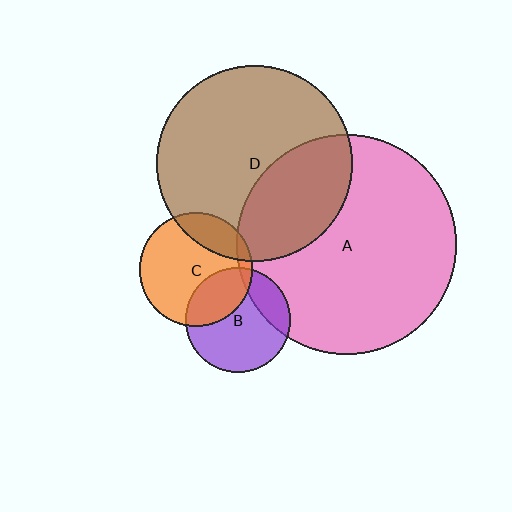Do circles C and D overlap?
Yes.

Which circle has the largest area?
Circle A (pink).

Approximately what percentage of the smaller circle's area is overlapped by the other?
Approximately 20%.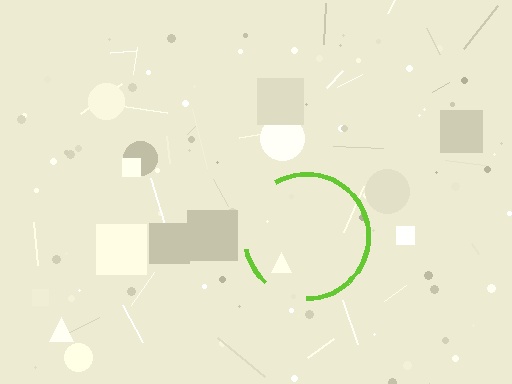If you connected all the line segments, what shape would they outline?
They would outline a circle.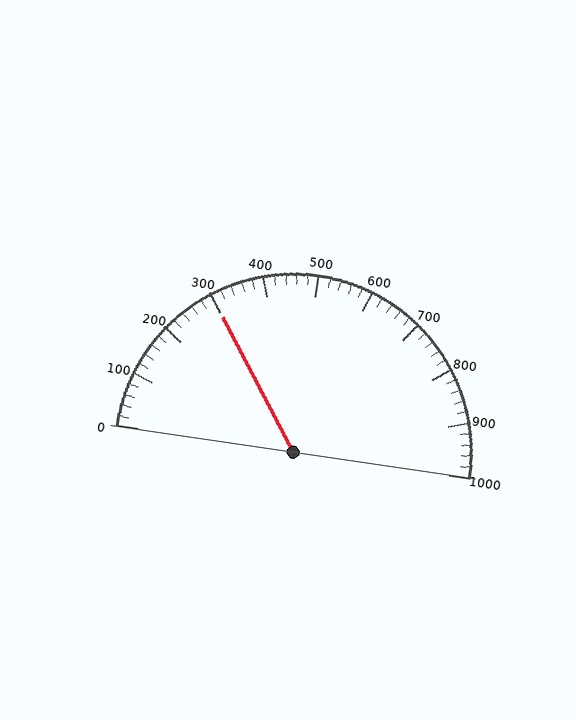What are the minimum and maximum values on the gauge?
The gauge ranges from 0 to 1000.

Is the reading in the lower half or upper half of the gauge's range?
The reading is in the lower half of the range (0 to 1000).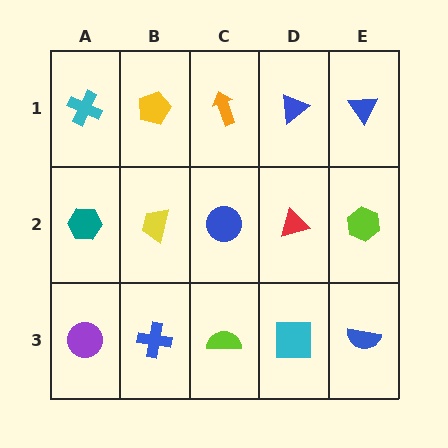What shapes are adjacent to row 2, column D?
A blue triangle (row 1, column D), a cyan square (row 3, column D), a blue circle (row 2, column C), a lime hexagon (row 2, column E).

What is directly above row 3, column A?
A teal hexagon.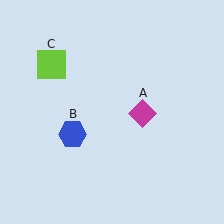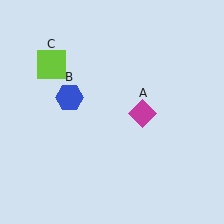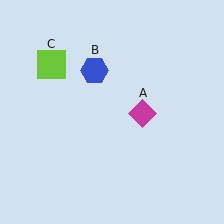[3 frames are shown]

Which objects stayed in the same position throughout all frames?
Magenta diamond (object A) and lime square (object C) remained stationary.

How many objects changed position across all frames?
1 object changed position: blue hexagon (object B).